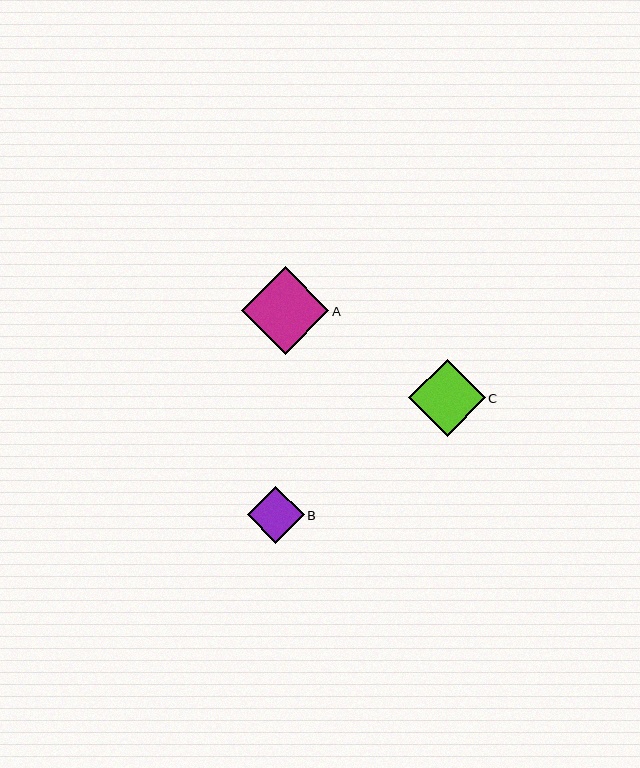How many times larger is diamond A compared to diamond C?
Diamond A is approximately 1.1 times the size of diamond C.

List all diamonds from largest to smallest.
From largest to smallest: A, C, B.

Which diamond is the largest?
Diamond A is the largest with a size of approximately 88 pixels.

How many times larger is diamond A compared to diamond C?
Diamond A is approximately 1.1 times the size of diamond C.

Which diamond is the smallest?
Diamond B is the smallest with a size of approximately 57 pixels.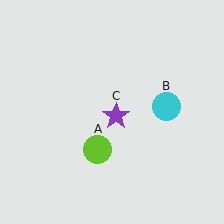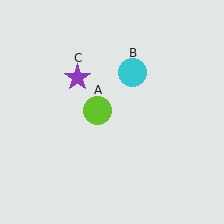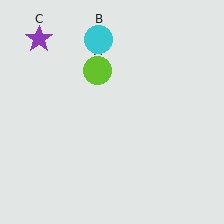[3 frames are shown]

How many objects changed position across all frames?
3 objects changed position: lime circle (object A), cyan circle (object B), purple star (object C).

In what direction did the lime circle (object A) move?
The lime circle (object A) moved up.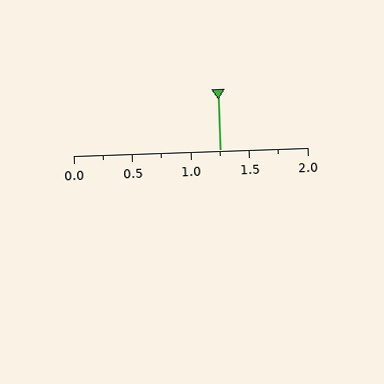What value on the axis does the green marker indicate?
The marker indicates approximately 1.25.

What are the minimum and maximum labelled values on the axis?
The axis runs from 0.0 to 2.0.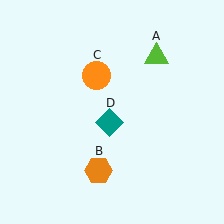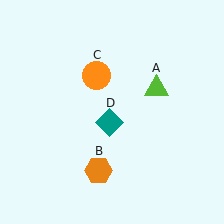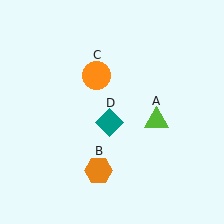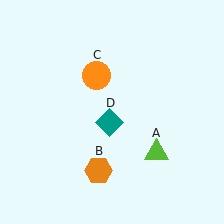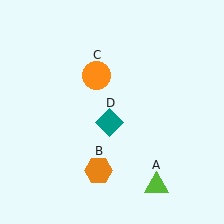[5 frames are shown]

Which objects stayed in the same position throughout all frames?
Orange hexagon (object B) and orange circle (object C) and teal diamond (object D) remained stationary.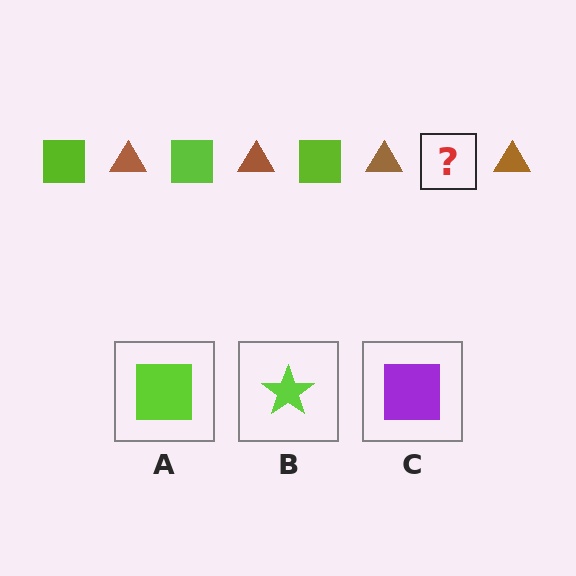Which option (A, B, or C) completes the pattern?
A.